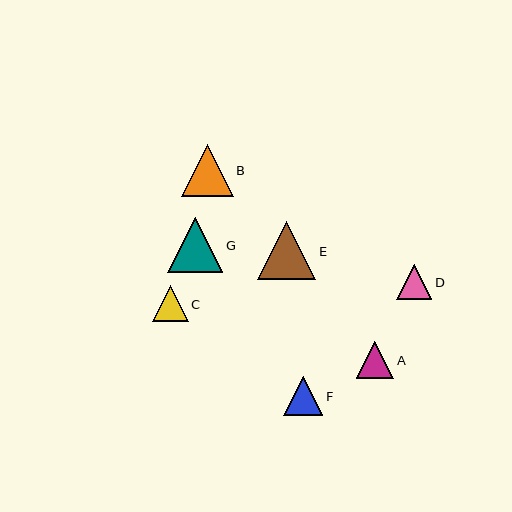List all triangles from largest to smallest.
From largest to smallest: E, G, B, F, A, C, D.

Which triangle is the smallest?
Triangle D is the smallest with a size of approximately 35 pixels.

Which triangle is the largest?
Triangle E is the largest with a size of approximately 59 pixels.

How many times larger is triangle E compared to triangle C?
Triangle E is approximately 1.6 times the size of triangle C.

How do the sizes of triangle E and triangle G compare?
Triangle E and triangle G are approximately the same size.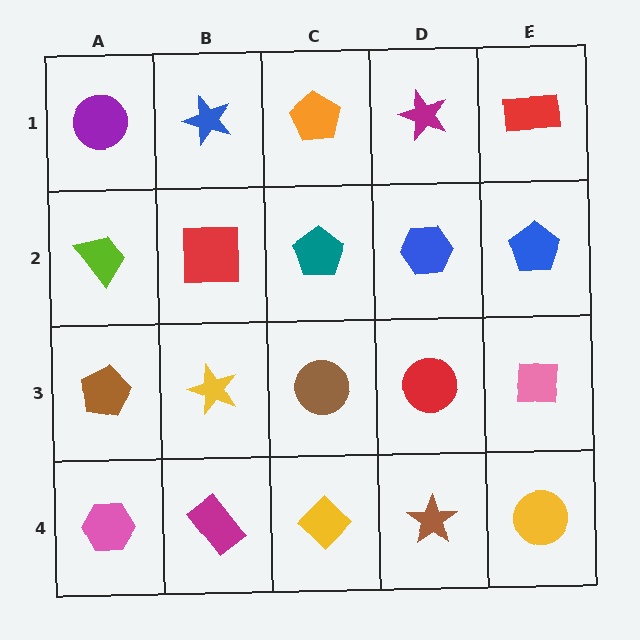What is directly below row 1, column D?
A blue hexagon.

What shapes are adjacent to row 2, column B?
A blue star (row 1, column B), a yellow star (row 3, column B), a lime trapezoid (row 2, column A), a teal pentagon (row 2, column C).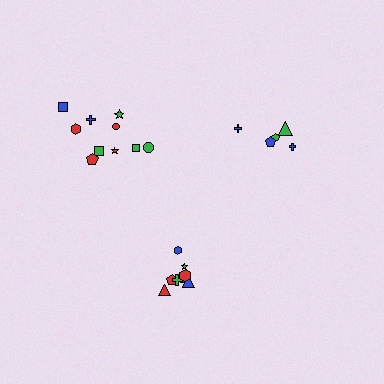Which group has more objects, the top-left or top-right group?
The top-left group.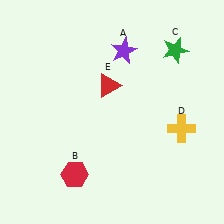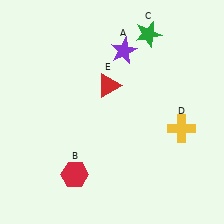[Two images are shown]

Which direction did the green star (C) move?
The green star (C) moved left.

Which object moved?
The green star (C) moved left.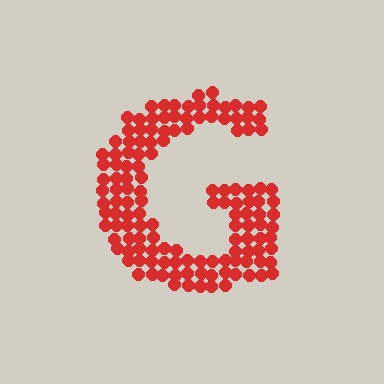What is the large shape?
The large shape is the letter G.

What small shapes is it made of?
It is made of small circles.